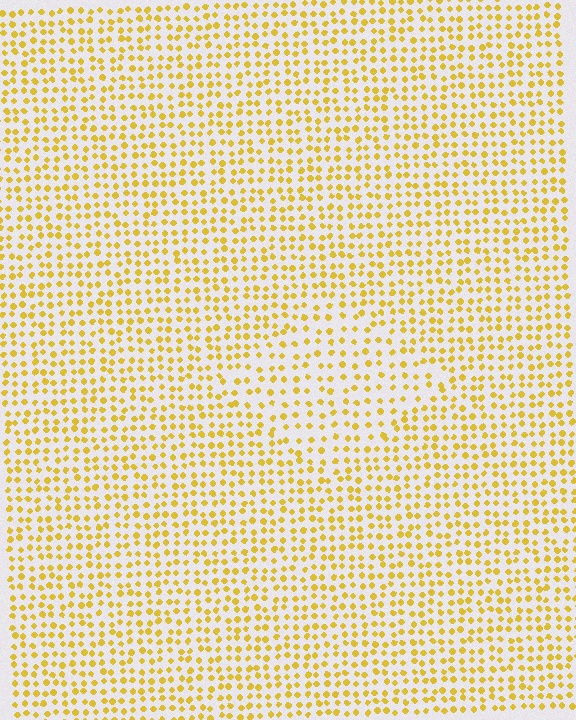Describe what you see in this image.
The image contains small yellow elements arranged at two different densities. A diamond-shaped region is visible where the elements are less densely packed than the surrounding area.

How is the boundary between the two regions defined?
The boundary is defined by a change in element density (approximately 1.5x ratio). All elements are the same color, size, and shape.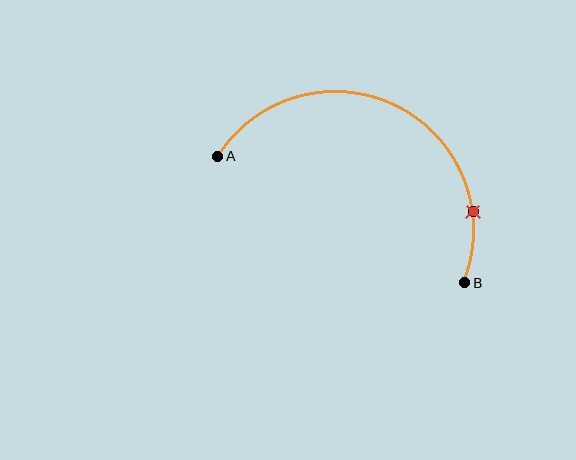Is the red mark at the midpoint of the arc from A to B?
No. The red mark lies on the arc but is closer to endpoint B. The arc midpoint would be at the point on the curve equidistant along the arc from both A and B.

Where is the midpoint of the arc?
The arc midpoint is the point on the curve farthest from the straight line joining A and B. It sits above that line.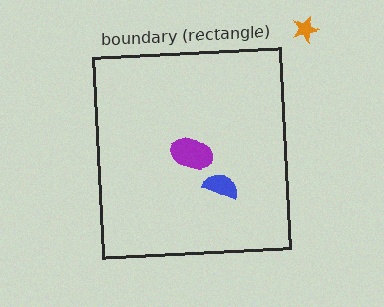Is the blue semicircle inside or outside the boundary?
Inside.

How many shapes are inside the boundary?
2 inside, 1 outside.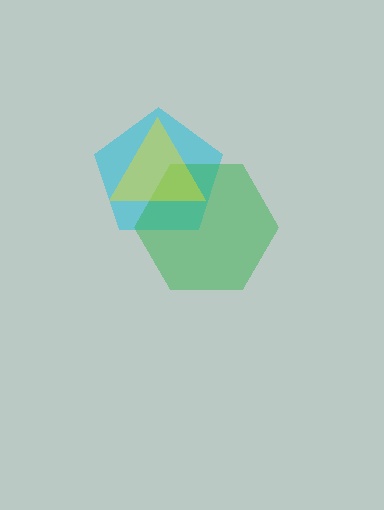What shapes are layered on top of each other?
The layered shapes are: a cyan pentagon, a green hexagon, a yellow triangle.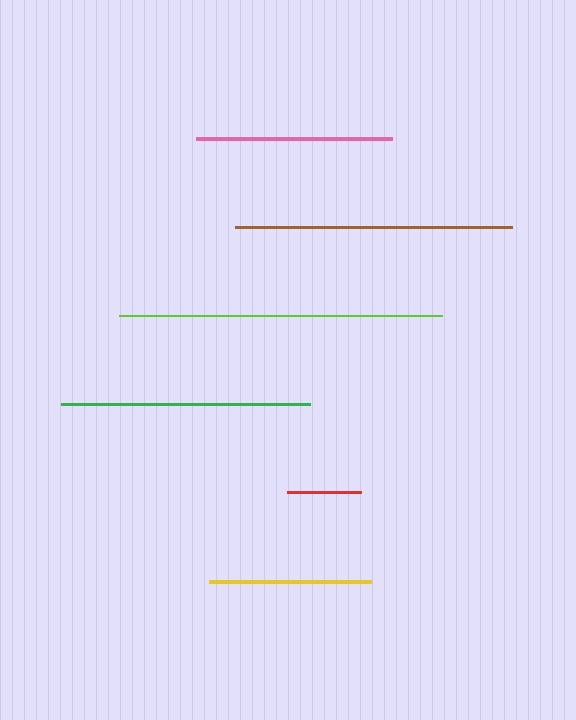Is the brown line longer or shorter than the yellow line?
The brown line is longer than the yellow line.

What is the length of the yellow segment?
The yellow segment is approximately 162 pixels long.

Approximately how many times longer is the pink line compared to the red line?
The pink line is approximately 2.7 times the length of the red line.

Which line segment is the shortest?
The red line is the shortest at approximately 73 pixels.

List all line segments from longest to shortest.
From longest to shortest: lime, brown, green, pink, yellow, red.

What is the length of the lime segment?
The lime segment is approximately 323 pixels long.